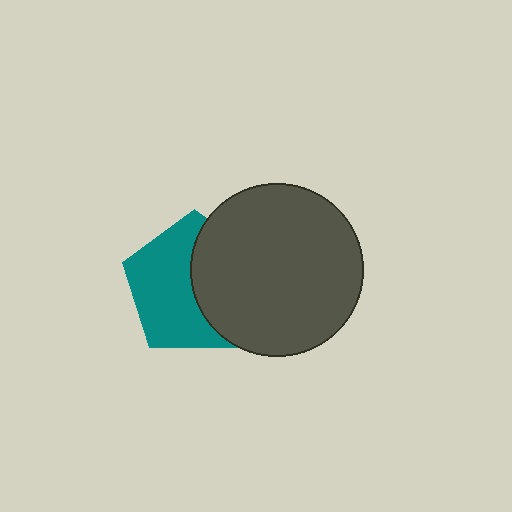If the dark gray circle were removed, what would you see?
You would see the complete teal pentagon.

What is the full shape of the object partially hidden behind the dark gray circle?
The partially hidden object is a teal pentagon.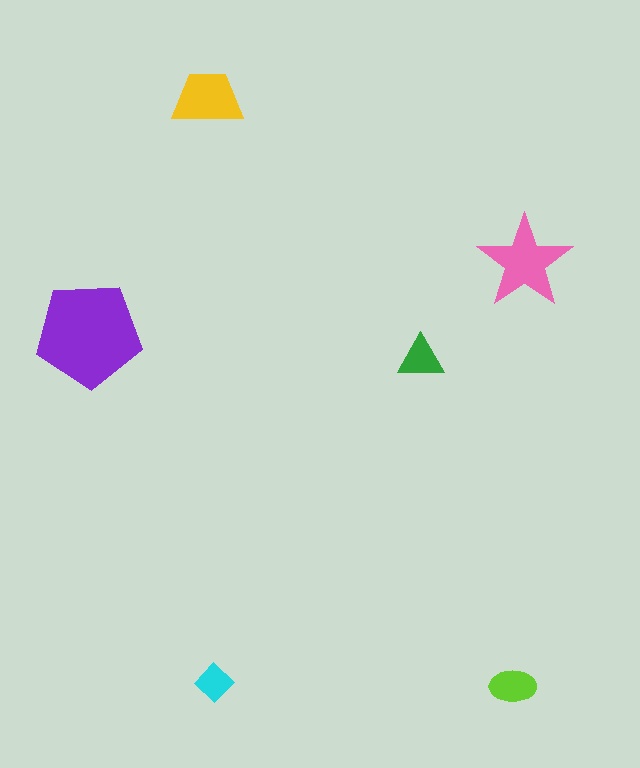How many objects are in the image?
There are 6 objects in the image.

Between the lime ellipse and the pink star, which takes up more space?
The pink star.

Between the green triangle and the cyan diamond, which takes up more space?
The green triangle.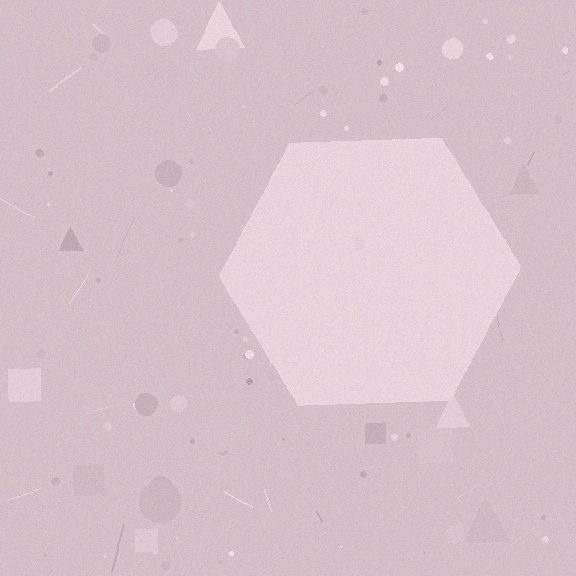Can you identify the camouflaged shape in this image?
The camouflaged shape is a hexagon.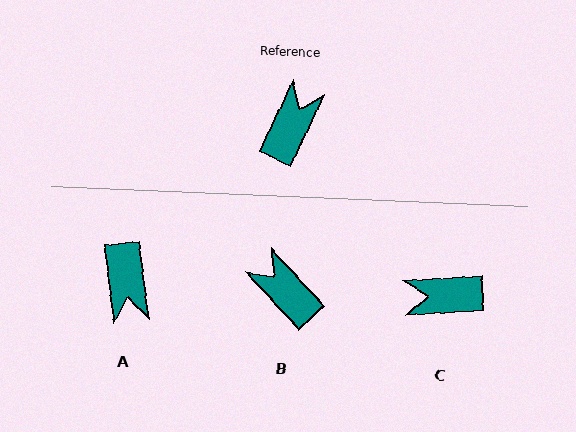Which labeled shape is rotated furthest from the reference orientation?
A, about 148 degrees away.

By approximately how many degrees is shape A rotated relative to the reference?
Approximately 148 degrees clockwise.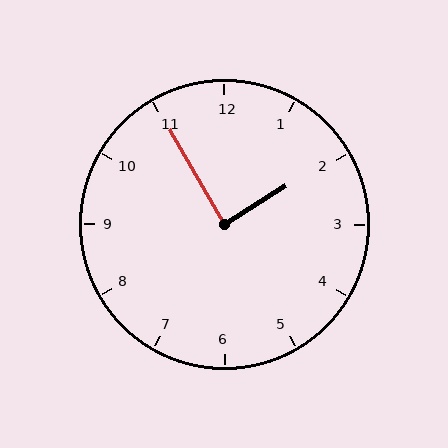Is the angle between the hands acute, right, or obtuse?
It is right.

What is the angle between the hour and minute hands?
Approximately 88 degrees.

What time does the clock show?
1:55.